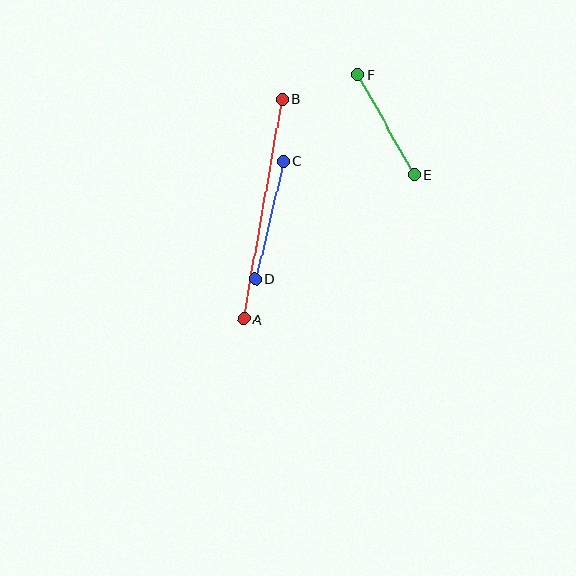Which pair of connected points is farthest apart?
Points A and B are farthest apart.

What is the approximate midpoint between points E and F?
The midpoint is at approximately (386, 125) pixels.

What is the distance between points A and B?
The distance is approximately 223 pixels.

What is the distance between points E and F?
The distance is approximately 115 pixels.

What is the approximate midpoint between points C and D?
The midpoint is at approximately (269, 220) pixels.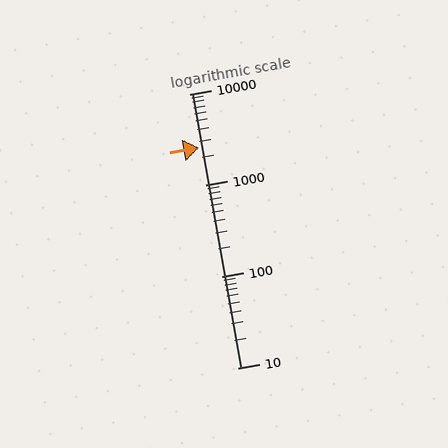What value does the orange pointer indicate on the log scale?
The pointer indicates approximately 2600.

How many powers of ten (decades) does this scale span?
The scale spans 3 decades, from 10 to 10000.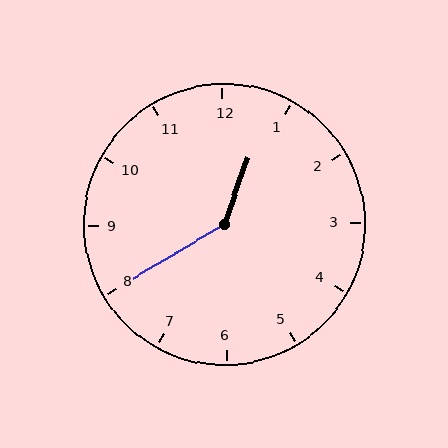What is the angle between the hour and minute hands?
Approximately 140 degrees.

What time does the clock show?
12:40.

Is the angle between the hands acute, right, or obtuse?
It is obtuse.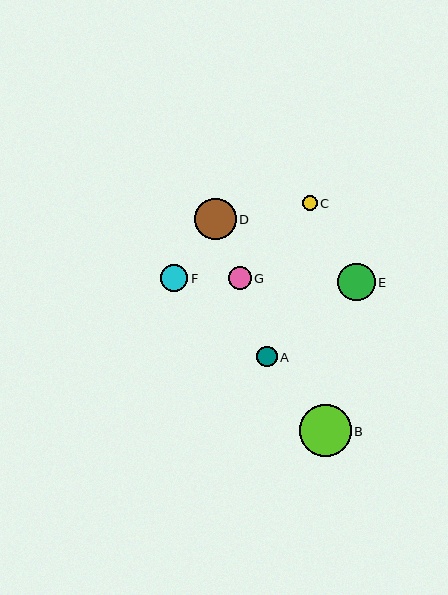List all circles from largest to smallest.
From largest to smallest: B, D, E, F, G, A, C.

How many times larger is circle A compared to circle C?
Circle A is approximately 1.4 times the size of circle C.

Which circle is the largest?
Circle B is the largest with a size of approximately 52 pixels.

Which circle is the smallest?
Circle C is the smallest with a size of approximately 15 pixels.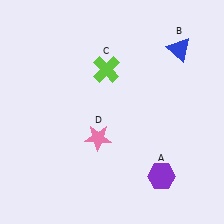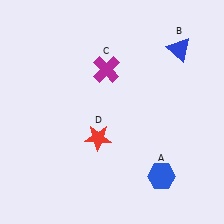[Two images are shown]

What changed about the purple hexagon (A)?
In Image 1, A is purple. In Image 2, it changed to blue.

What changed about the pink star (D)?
In Image 1, D is pink. In Image 2, it changed to red.